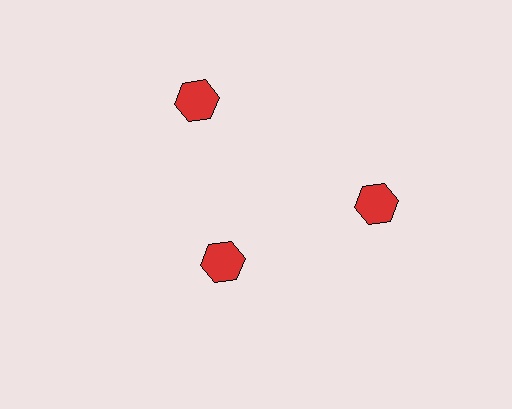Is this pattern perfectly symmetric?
No. The 3 red hexagons are arranged in a ring, but one element near the 7 o'clock position is pulled inward toward the center, breaking the 3-fold rotational symmetry.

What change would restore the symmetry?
The symmetry would be restored by moving it outward, back onto the ring so that all 3 hexagons sit at equal angles and equal distance from the center.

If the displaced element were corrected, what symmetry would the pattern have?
It would have 3-fold rotational symmetry — the pattern would map onto itself every 120 degrees.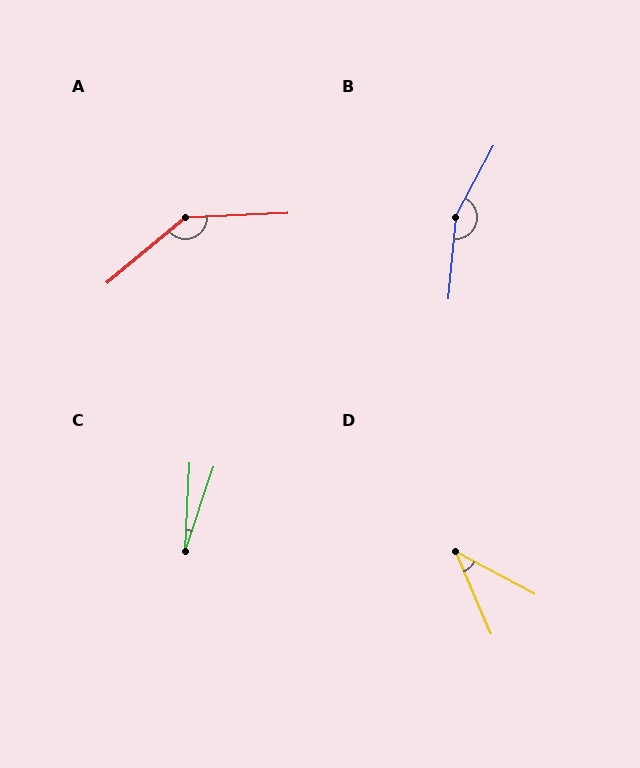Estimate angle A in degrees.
Approximately 143 degrees.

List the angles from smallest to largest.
C (16°), D (39°), A (143°), B (157°).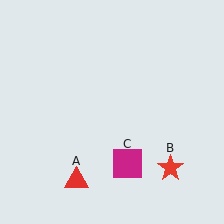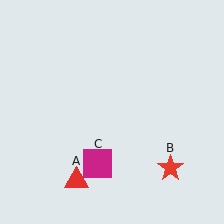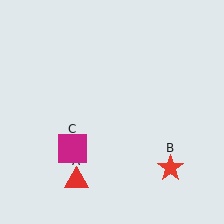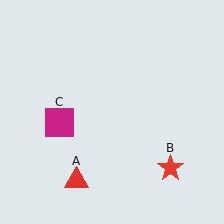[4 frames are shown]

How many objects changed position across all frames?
1 object changed position: magenta square (object C).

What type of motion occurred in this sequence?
The magenta square (object C) rotated clockwise around the center of the scene.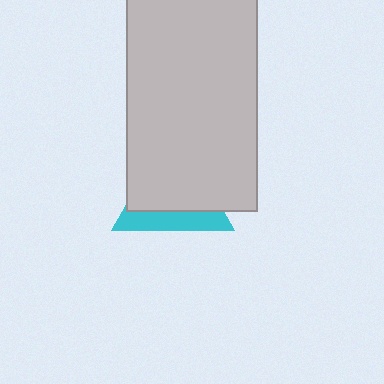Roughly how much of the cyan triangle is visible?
A small part of it is visible (roughly 34%).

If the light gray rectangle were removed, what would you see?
You would see the complete cyan triangle.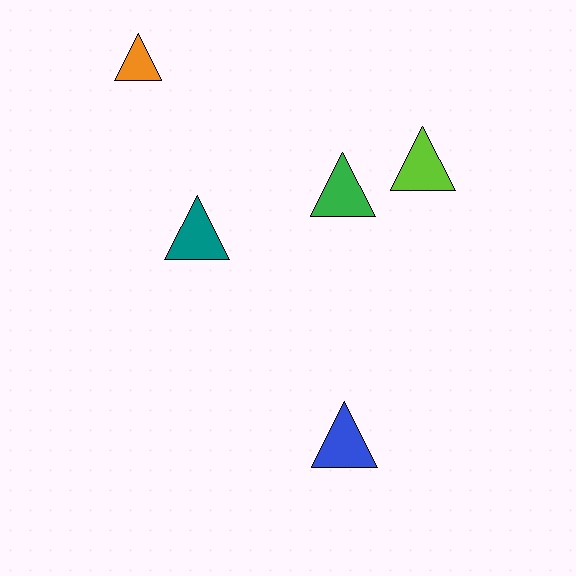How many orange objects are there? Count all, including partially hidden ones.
There is 1 orange object.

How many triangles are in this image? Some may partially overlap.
There are 5 triangles.